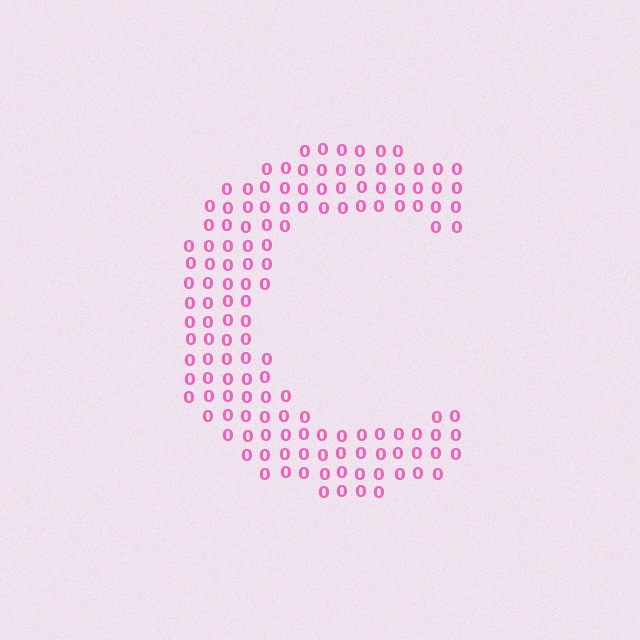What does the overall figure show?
The overall figure shows the letter C.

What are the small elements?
The small elements are digit 0's.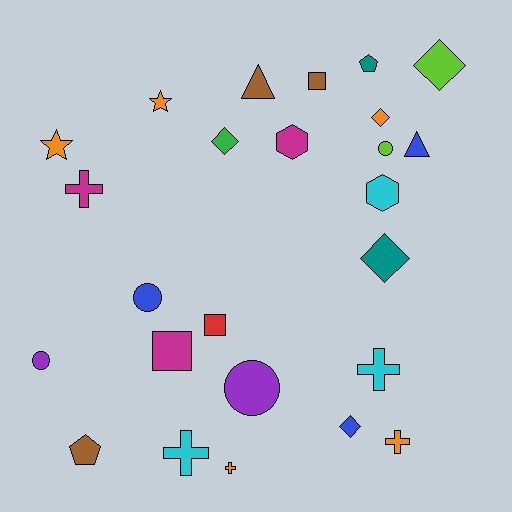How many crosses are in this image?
There are 5 crosses.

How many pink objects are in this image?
There are no pink objects.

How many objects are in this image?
There are 25 objects.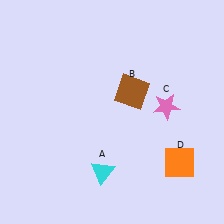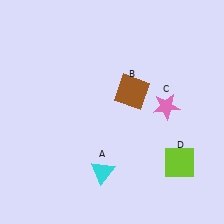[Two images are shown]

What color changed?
The square (D) changed from orange in Image 1 to lime in Image 2.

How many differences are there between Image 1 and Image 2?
There is 1 difference between the two images.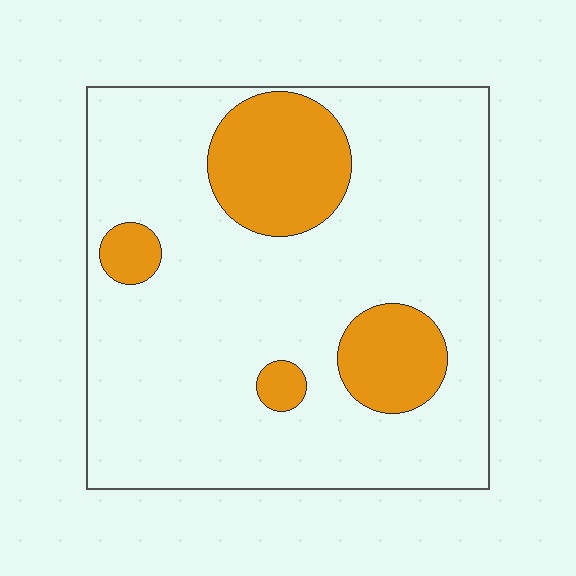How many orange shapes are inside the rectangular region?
4.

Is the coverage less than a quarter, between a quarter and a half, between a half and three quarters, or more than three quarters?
Less than a quarter.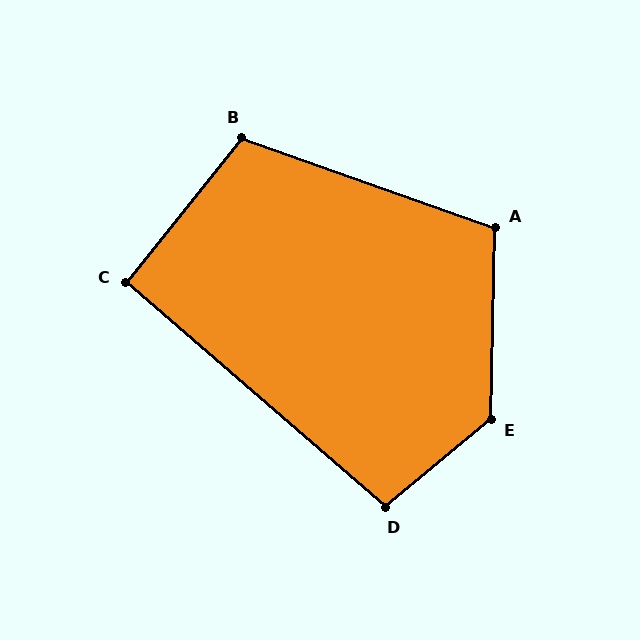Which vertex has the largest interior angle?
E, at approximately 131 degrees.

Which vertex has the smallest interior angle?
C, at approximately 92 degrees.